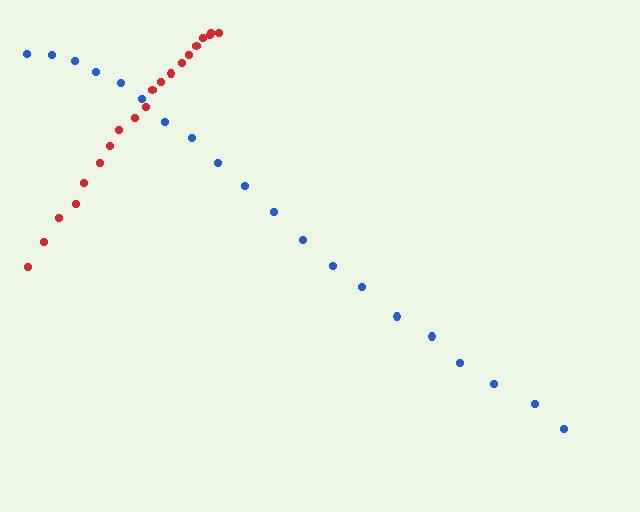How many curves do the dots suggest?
There are 2 distinct paths.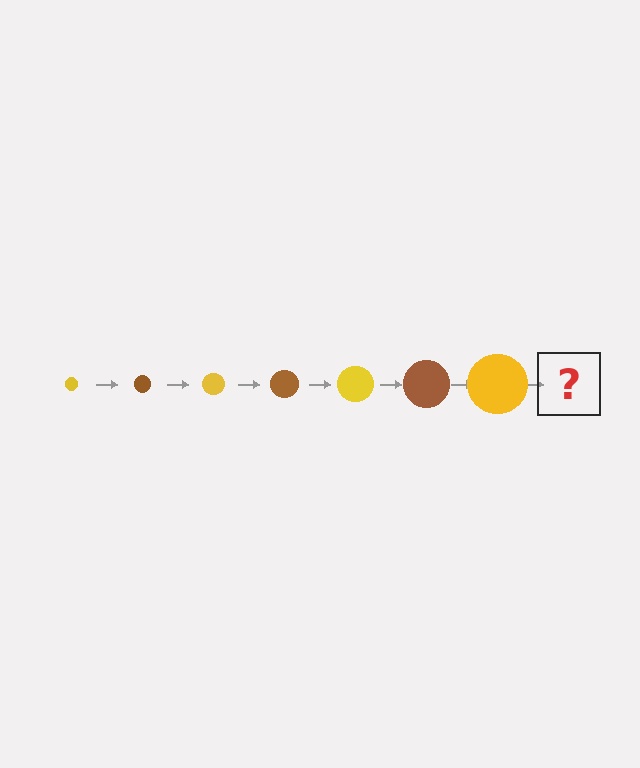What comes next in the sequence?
The next element should be a brown circle, larger than the previous one.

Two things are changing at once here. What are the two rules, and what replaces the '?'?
The two rules are that the circle grows larger each step and the color cycles through yellow and brown. The '?' should be a brown circle, larger than the previous one.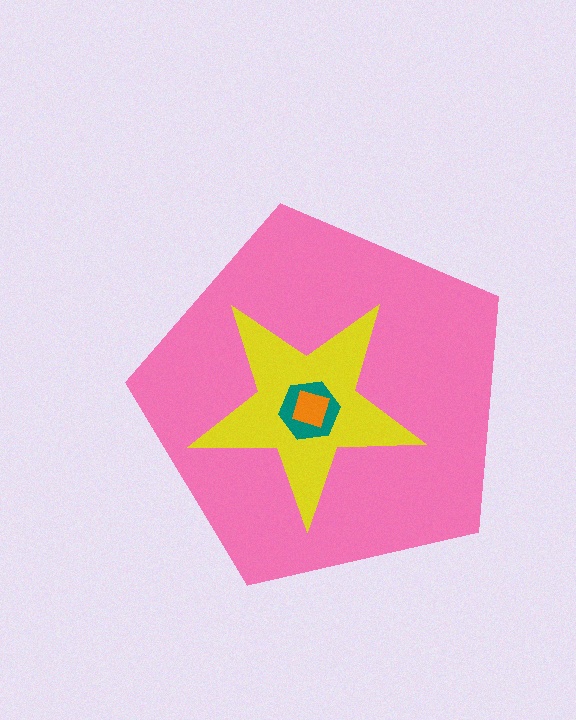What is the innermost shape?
The orange square.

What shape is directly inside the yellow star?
The teal hexagon.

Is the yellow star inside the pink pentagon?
Yes.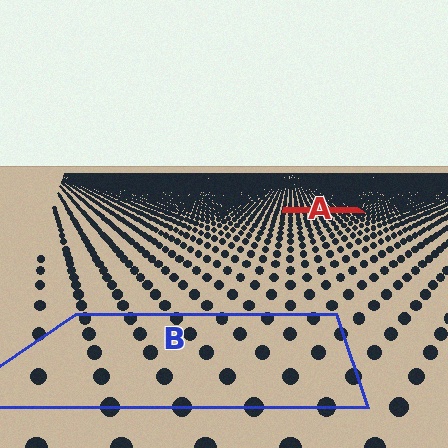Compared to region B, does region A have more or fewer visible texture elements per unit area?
Region A has more texture elements per unit area — they are packed more densely because it is farther away.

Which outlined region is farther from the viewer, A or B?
Region A is farther from the viewer — the texture elements inside it appear smaller and more densely packed.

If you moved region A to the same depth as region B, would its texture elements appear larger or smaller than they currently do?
They would appear larger. At a closer depth, the same texture elements are projected at a bigger on-screen size.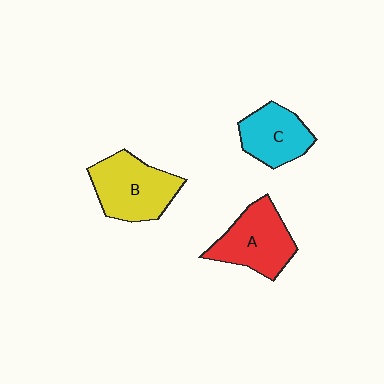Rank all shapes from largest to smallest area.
From largest to smallest: B (yellow), A (red), C (cyan).